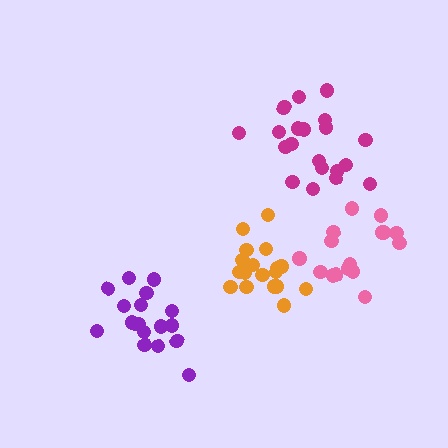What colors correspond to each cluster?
The clusters are colored: pink, magenta, orange, purple.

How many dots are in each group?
Group 1: 16 dots, Group 2: 20 dots, Group 3: 18 dots, Group 4: 18 dots (72 total).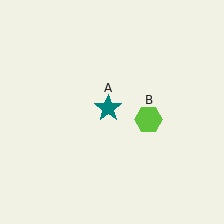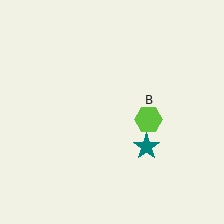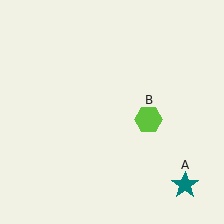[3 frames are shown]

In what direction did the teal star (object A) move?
The teal star (object A) moved down and to the right.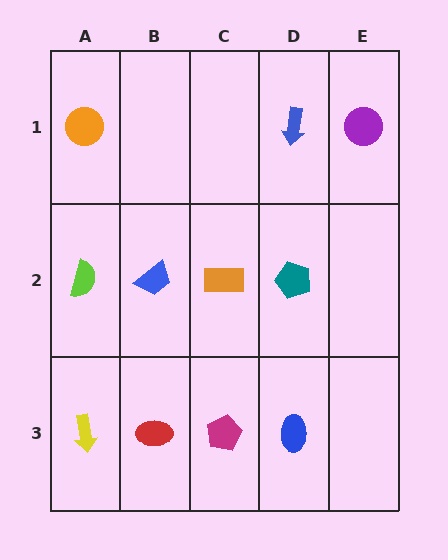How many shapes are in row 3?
4 shapes.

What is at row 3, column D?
A blue ellipse.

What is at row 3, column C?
A magenta pentagon.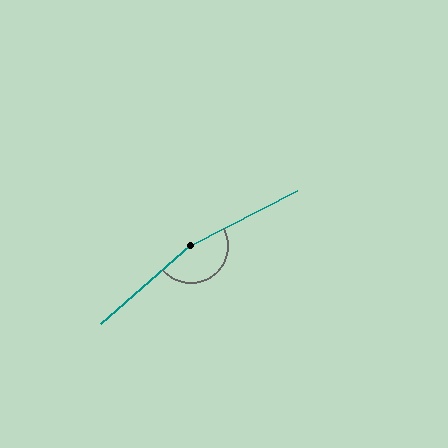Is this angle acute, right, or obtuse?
It is obtuse.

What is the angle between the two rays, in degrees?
Approximately 166 degrees.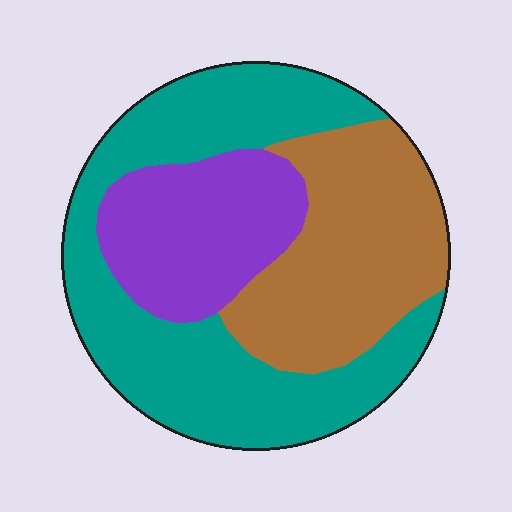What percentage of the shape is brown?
Brown takes up between a sixth and a third of the shape.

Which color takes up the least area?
Purple, at roughly 20%.